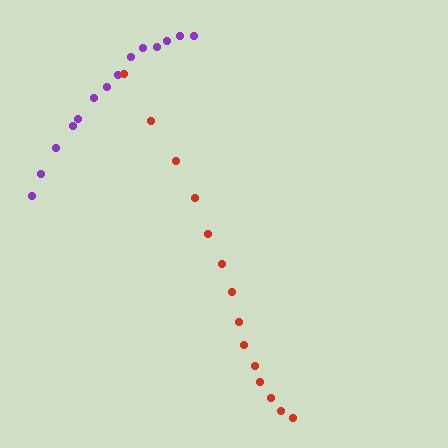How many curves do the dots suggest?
There are 2 distinct paths.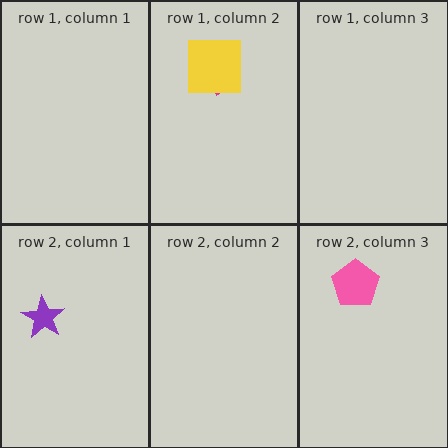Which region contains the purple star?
The row 2, column 1 region.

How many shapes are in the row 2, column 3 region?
1.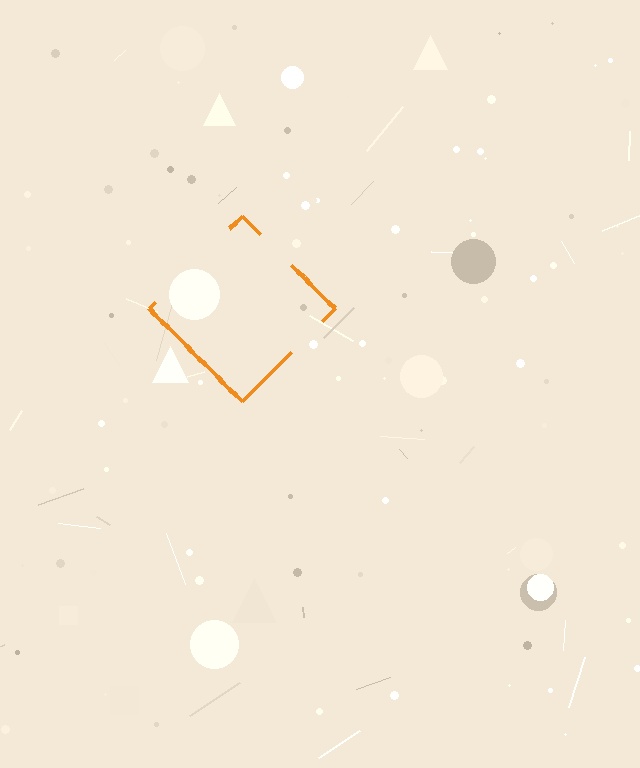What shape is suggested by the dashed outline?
The dashed outline suggests a diamond.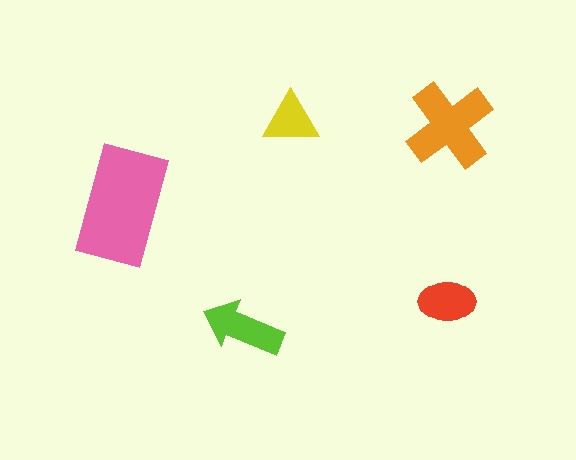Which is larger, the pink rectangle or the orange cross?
The pink rectangle.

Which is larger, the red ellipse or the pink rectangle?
The pink rectangle.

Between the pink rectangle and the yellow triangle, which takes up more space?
The pink rectangle.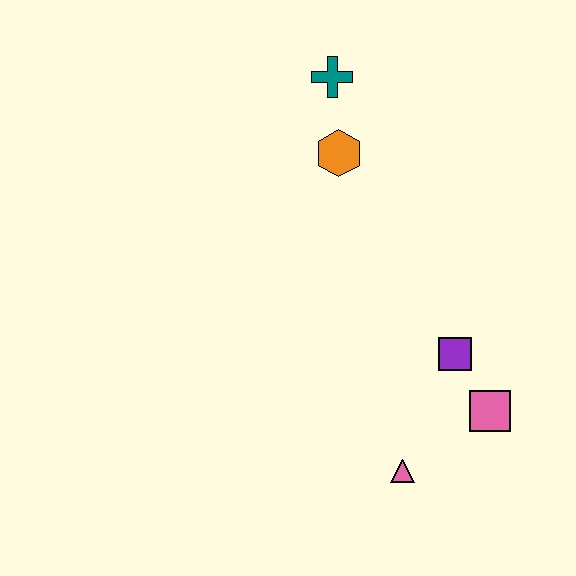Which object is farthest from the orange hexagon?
The pink triangle is farthest from the orange hexagon.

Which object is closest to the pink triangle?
The pink square is closest to the pink triangle.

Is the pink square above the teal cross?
No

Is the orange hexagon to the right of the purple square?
No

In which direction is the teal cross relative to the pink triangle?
The teal cross is above the pink triangle.